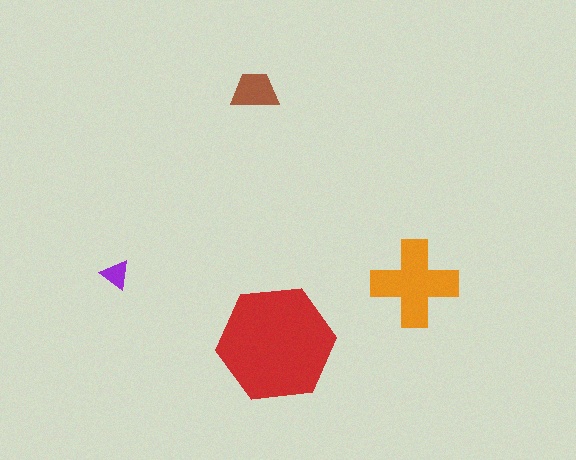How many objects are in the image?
There are 4 objects in the image.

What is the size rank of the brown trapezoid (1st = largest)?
3rd.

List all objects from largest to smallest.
The red hexagon, the orange cross, the brown trapezoid, the purple triangle.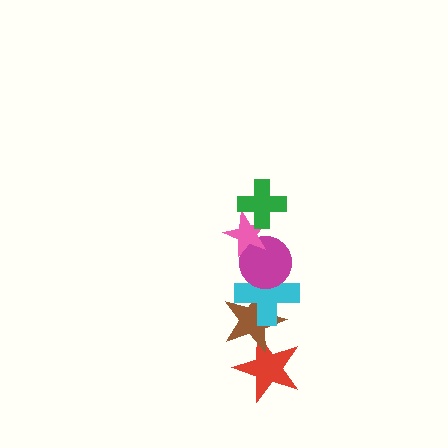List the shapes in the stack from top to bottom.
From top to bottom: the green cross, the pink star, the magenta circle, the cyan cross, the brown star, the red star.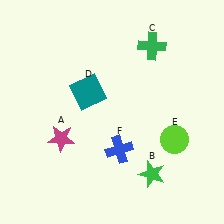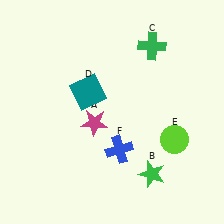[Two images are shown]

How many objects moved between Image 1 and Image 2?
1 object moved between the two images.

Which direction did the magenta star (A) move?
The magenta star (A) moved right.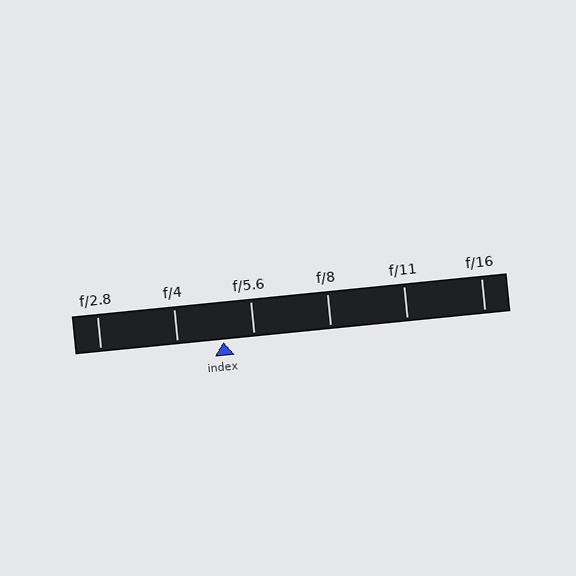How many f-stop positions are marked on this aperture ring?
There are 6 f-stop positions marked.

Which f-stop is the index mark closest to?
The index mark is closest to f/5.6.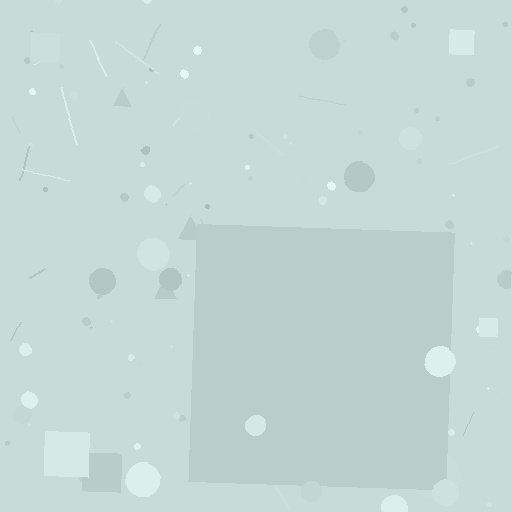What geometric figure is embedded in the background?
A square is embedded in the background.